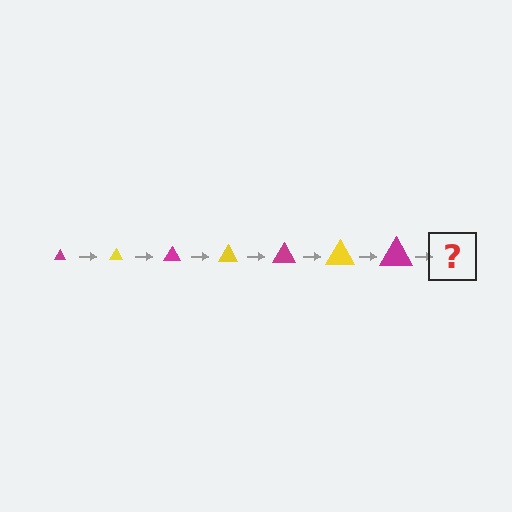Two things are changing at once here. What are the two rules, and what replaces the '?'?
The two rules are that the triangle grows larger each step and the color cycles through magenta and yellow. The '?' should be a yellow triangle, larger than the previous one.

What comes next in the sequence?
The next element should be a yellow triangle, larger than the previous one.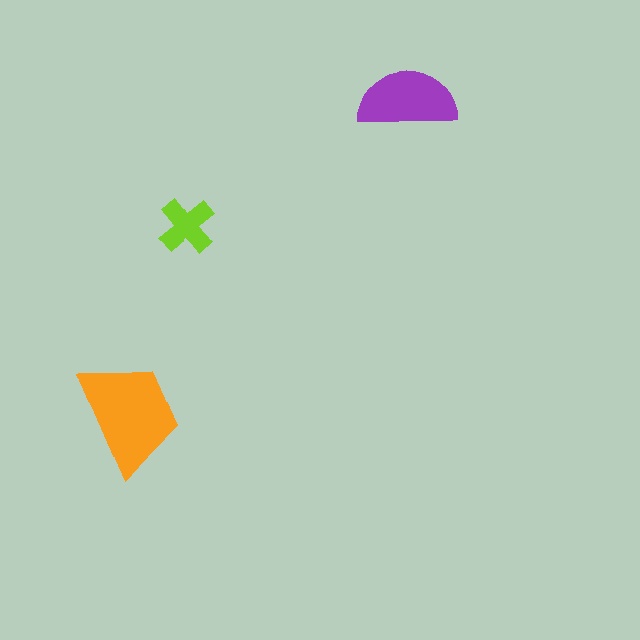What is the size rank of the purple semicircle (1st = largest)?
2nd.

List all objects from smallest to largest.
The lime cross, the purple semicircle, the orange trapezoid.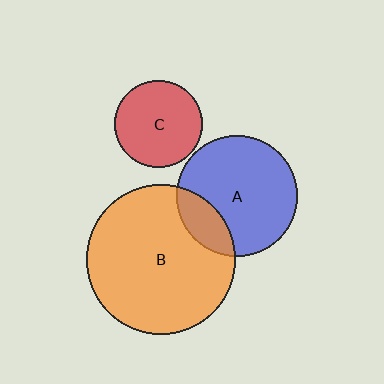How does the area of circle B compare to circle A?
Approximately 1.5 times.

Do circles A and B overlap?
Yes.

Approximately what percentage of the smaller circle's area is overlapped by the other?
Approximately 20%.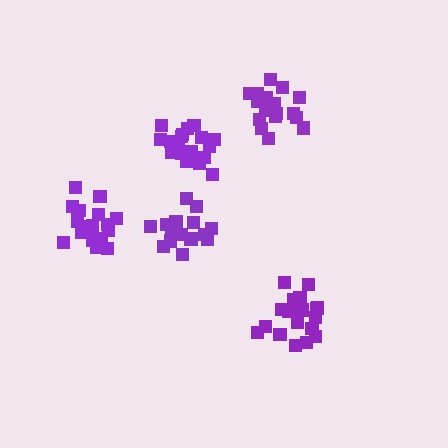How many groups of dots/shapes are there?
There are 5 groups.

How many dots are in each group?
Group 1: 20 dots, Group 2: 21 dots, Group 3: 20 dots, Group 4: 19 dots, Group 5: 16 dots (96 total).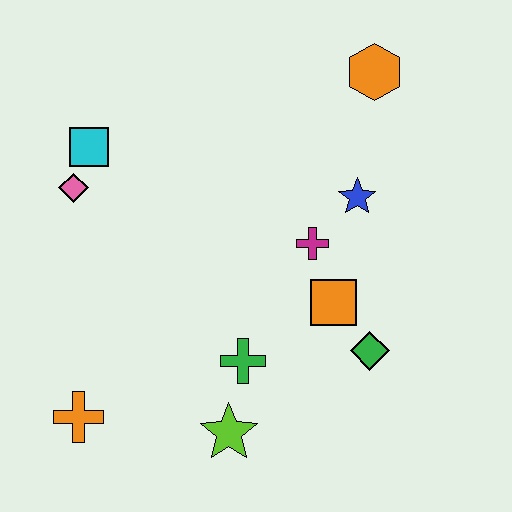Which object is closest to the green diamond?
The orange square is closest to the green diamond.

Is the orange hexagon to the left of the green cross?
No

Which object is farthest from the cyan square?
The green diamond is farthest from the cyan square.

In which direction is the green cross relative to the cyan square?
The green cross is below the cyan square.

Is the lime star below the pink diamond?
Yes